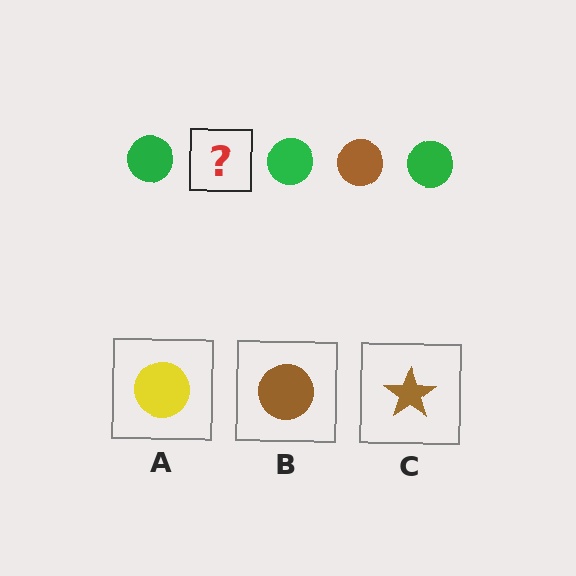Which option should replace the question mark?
Option B.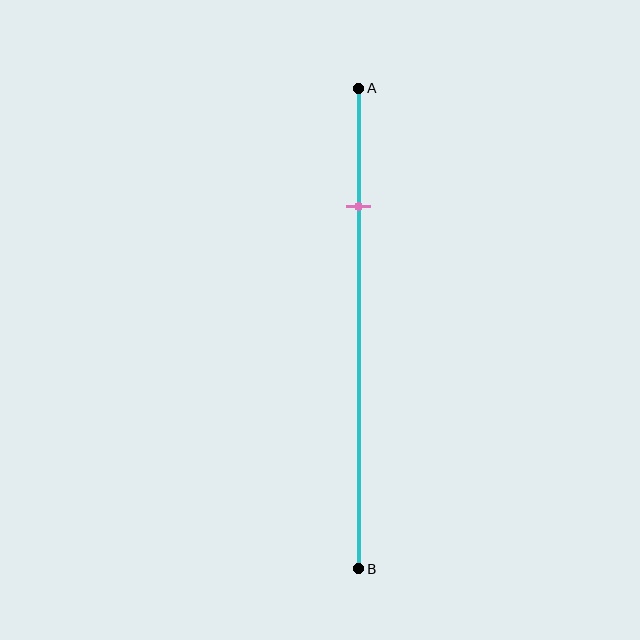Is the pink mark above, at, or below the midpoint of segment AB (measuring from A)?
The pink mark is above the midpoint of segment AB.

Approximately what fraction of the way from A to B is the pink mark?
The pink mark is approximately 25% of the way from A to B.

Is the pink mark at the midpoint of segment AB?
No, the mark is at about 25% from A, not at the 50% midpoint.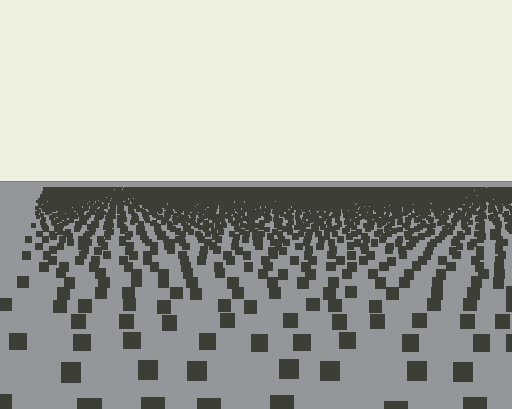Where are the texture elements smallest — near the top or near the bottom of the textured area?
Near the top.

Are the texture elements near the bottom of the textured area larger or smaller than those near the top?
Larger. Near the bottom, elements are closer to the viewer and appear at a bigger on-screen size.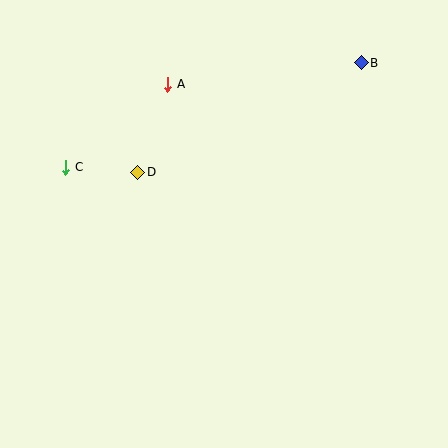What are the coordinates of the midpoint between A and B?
The midpoint between A and B is at (265, 73).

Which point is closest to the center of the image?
Point D at (138, 172) is closest to the center.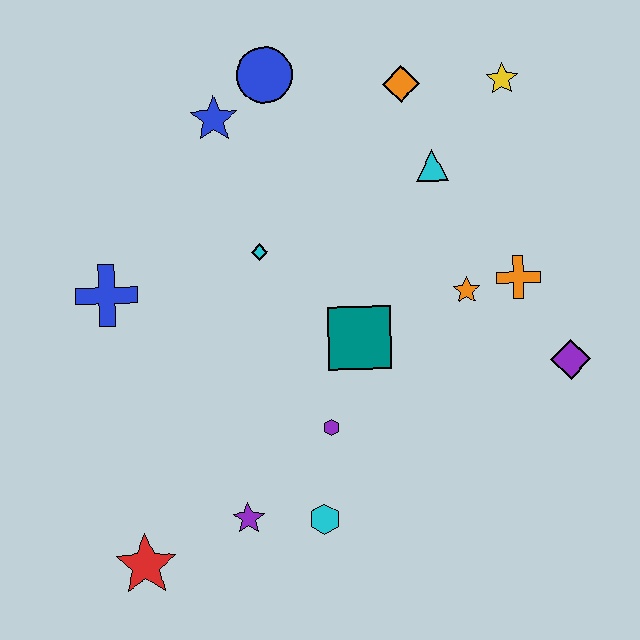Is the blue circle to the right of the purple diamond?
No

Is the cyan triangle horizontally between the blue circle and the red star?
No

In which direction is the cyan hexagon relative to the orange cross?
The cyan hexagon is below the orange cross.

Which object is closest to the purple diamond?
The orange cross is closest to the purple diamond.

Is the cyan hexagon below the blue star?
Yes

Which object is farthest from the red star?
The yellow star is farthest from the red star.